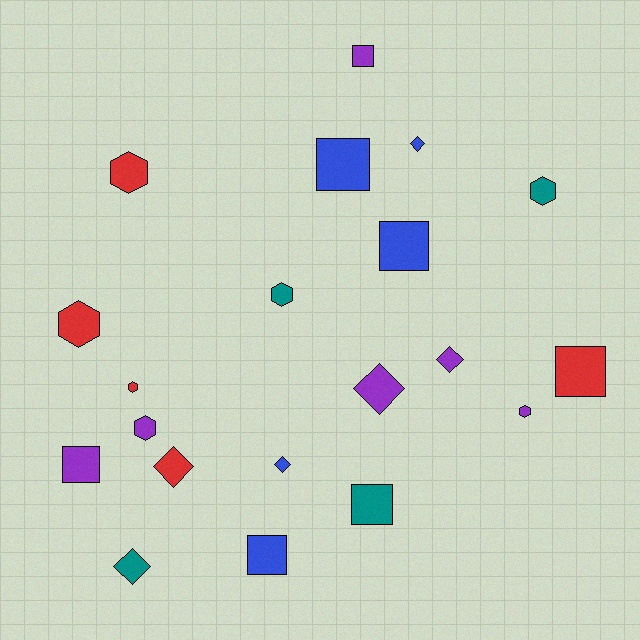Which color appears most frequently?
Purple, with 6 objects.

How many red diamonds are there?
There is 1 red diamond.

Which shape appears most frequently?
Hexagon, with 7 objects.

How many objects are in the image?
There are 20 objects.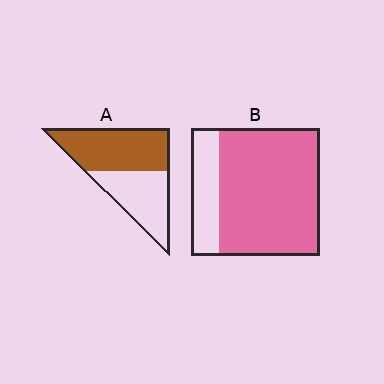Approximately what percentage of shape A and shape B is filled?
A is approximately 55% and B is approximately 80%.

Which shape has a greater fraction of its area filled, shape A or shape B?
Shape B.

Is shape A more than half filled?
Yes.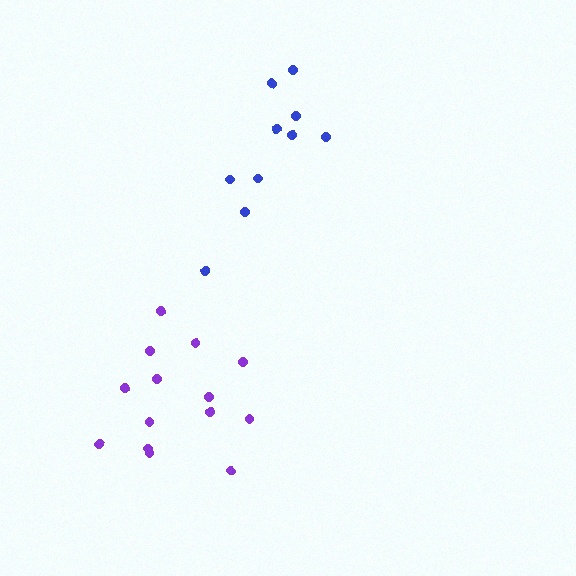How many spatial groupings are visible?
There are 2 spatial groupings.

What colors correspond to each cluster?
The clusters are colored: purple, blue.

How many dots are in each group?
Group 1: 14 dots, Group 2: 10 dots (24 total).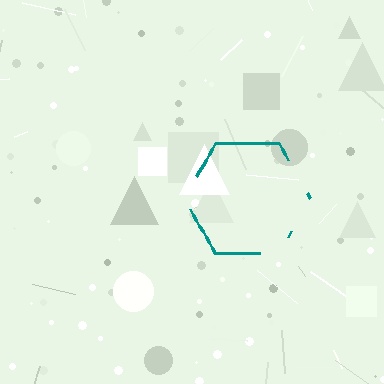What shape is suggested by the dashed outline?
The dashed outline suggests a hexagon.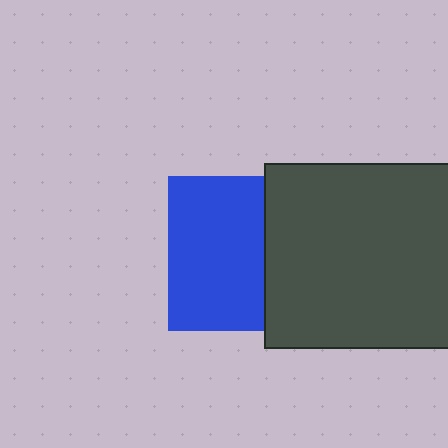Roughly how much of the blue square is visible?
About half of it is visible (roughly 62%).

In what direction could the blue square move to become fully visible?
The blue square could move left. That would shift it out from behind the dark gray square entirely.